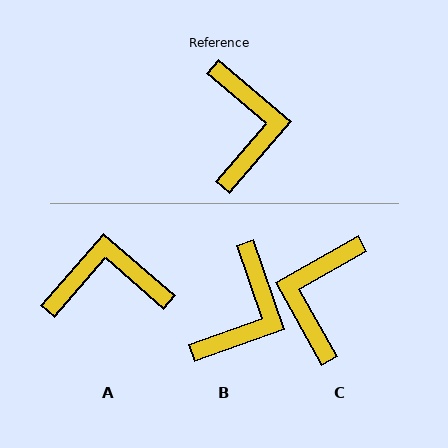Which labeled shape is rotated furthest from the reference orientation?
C, about 160 degrees away.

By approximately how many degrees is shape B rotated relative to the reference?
Approximately 30 degrees clockwise.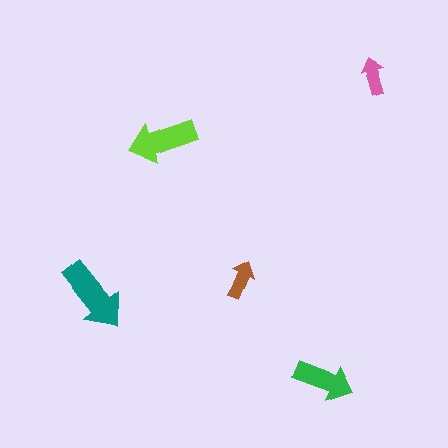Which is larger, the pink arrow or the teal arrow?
The teal one.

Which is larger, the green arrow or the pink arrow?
The green one.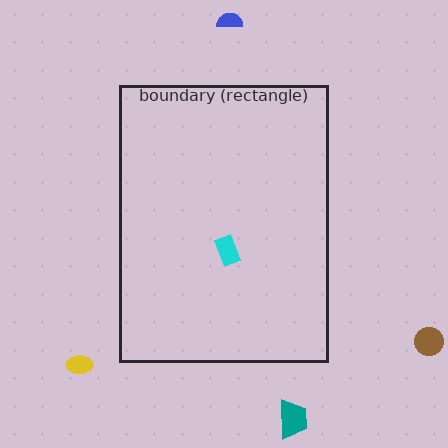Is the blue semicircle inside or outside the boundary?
Outside.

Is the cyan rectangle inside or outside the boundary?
Inside.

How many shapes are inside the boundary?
1 inside, 4 outside.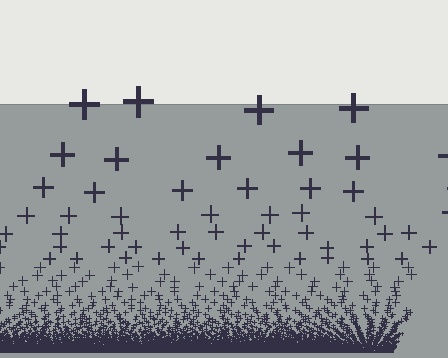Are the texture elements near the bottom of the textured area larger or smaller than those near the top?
Smaller. The gradient is inverted — elements near the bottom are smaller and denser.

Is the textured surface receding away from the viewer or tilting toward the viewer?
The surface appears to tilt toward the viewer. Texture elements get larger and sparser toward the top.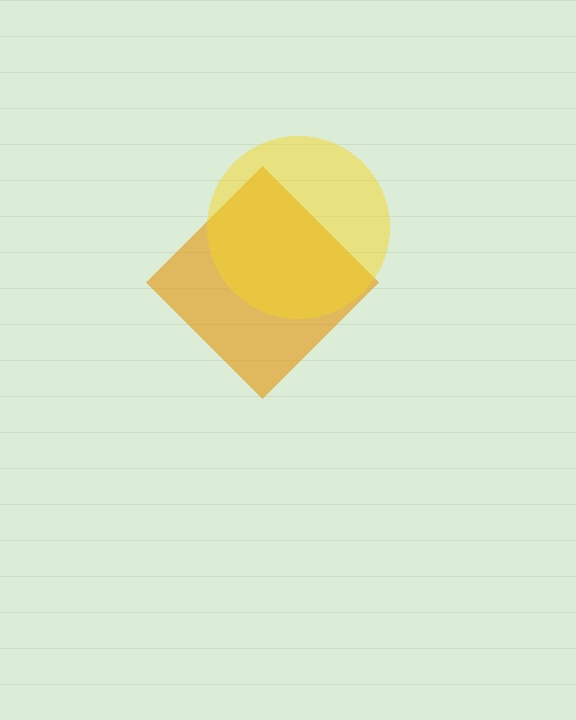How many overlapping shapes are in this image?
There are 2 overlapping shapes in the image.